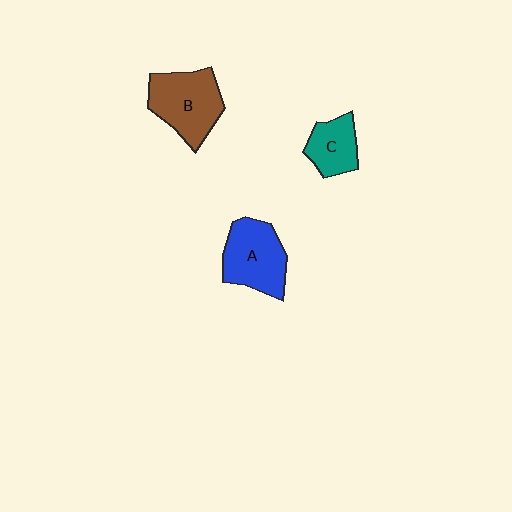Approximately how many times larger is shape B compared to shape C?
Approximately 1.7 times.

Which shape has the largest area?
Shape B (brown).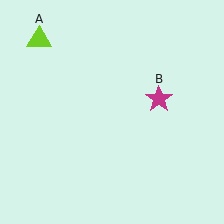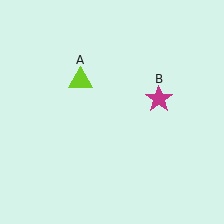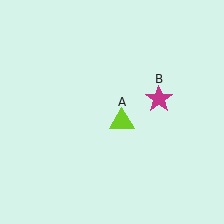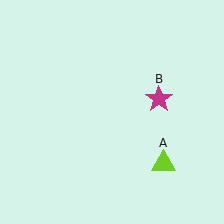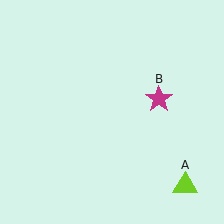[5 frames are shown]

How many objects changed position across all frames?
1 object changed position: lime triangle (object A).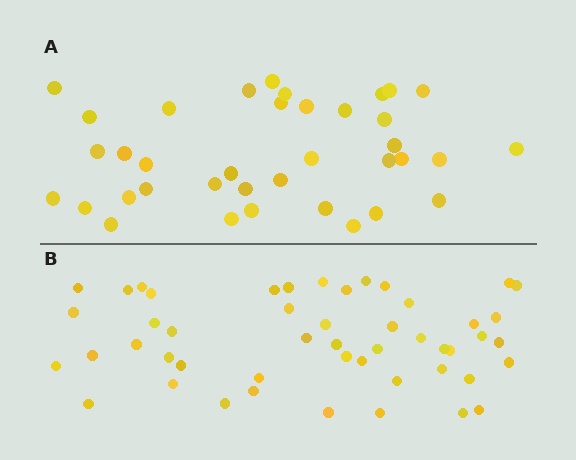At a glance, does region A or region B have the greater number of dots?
Region B (the bottom region) has more dots.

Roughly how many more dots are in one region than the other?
Region B has roughly 12 or so more dots than region A.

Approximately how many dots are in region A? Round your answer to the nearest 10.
About 40 dots. (The exact count is 37, which rounds to 40.)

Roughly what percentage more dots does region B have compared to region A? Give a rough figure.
About 30% more.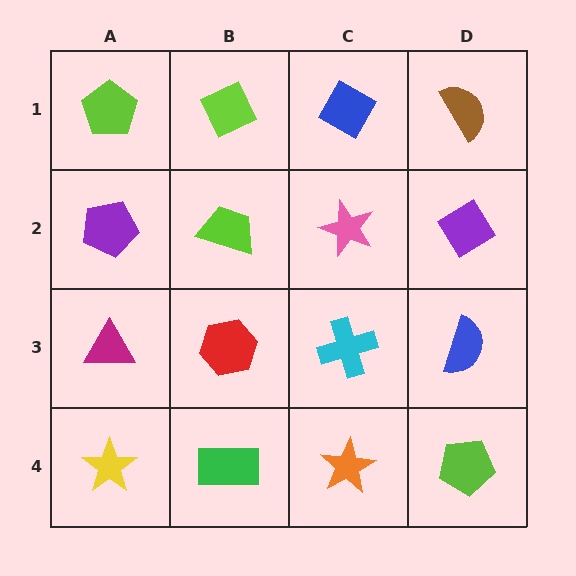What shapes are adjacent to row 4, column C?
A cyan cross (row 3, column C), a green rectangle (row 4, column B), a lime pentagon (row 4, column D).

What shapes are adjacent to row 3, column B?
A lime trapezoid (row 2, column B), a green rectangle (row 4, column B), a magenta triangle (row 3, column A), a cyan cross (row 3, column C).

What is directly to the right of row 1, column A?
A lime diamond.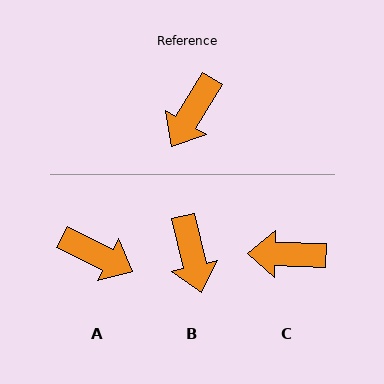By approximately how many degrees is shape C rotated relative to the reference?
Approximately 60 degrees clockwise.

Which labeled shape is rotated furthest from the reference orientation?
A, about 95 degrees away.